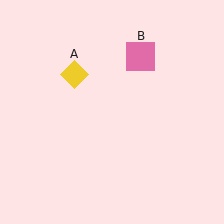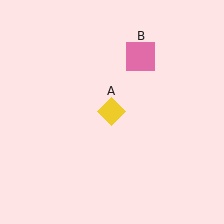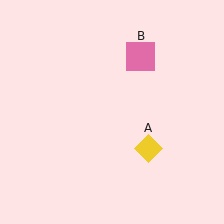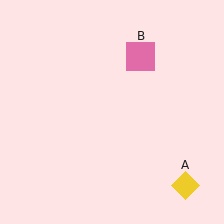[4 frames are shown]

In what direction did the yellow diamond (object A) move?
The yellow diamond (object A) moved down and to the right.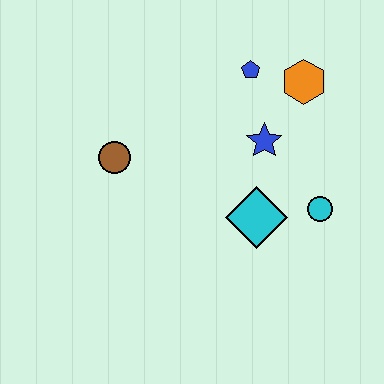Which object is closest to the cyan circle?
The cyan diamond is closest to the cyan circle.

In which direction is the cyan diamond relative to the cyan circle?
The cyan diamond is to the left of the cyan circle.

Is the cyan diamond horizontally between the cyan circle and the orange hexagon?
No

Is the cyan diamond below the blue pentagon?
Yes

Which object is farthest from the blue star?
The brown circle is farthest from the blue star.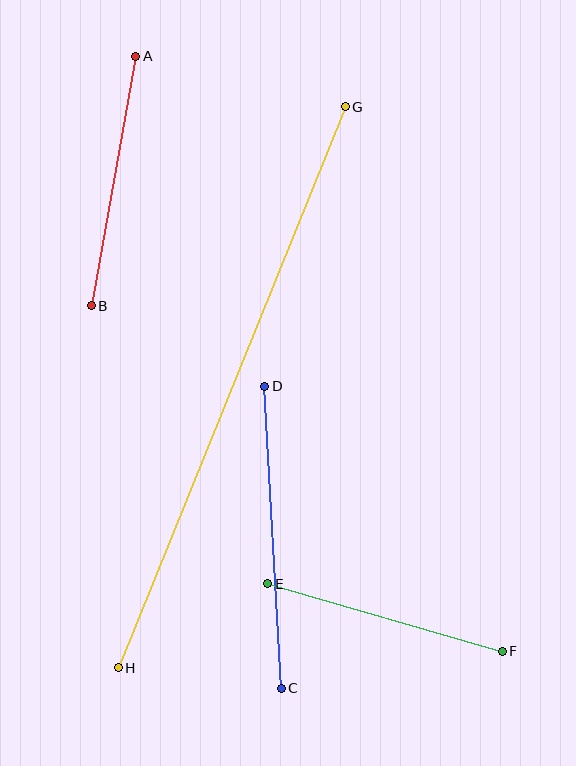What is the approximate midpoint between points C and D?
The midpoint is at approximately (273, 537) pixels.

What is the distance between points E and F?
The distance is approximately 244 pixels.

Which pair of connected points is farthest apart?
Points G and H are farthest apart.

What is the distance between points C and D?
The distance is approximately 303 pixels.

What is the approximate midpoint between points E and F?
The midpoint is at approximately (385, 617) pixels.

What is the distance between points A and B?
The distance is approximately 253 pixels.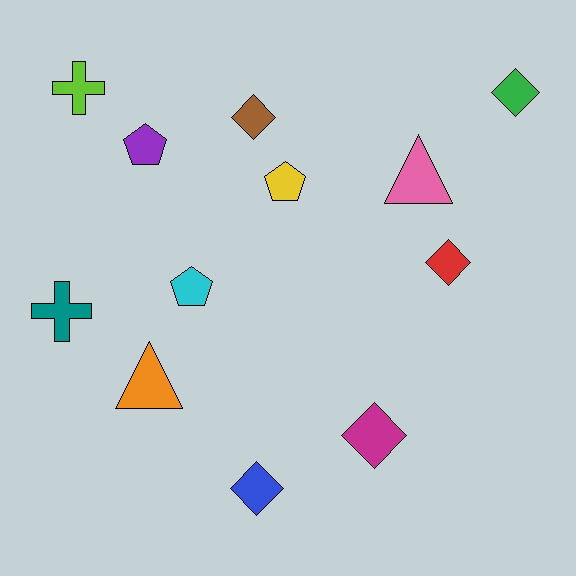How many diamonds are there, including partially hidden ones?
There are 5 diamonds.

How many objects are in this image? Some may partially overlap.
There are 12 objects.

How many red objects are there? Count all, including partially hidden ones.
There is 1 red object.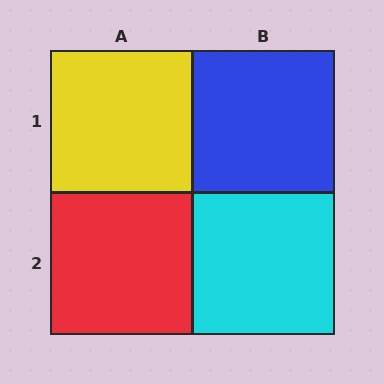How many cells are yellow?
1 cell is yellow.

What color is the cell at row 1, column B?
Blue.